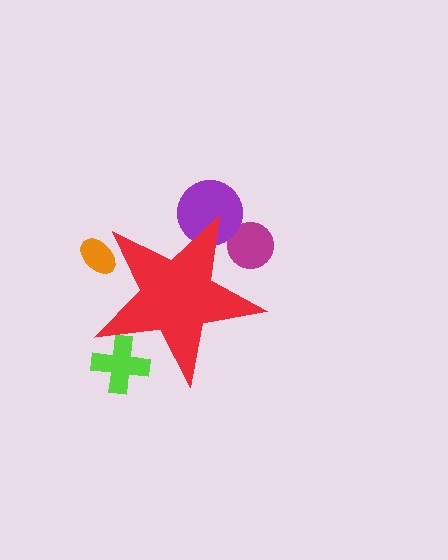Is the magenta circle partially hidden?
Yes, the magenta circle is partially hidden behind the red star.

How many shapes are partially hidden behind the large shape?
4 shapes are partially hidden.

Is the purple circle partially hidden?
Yes, the purple circle is partially hidden behind the red star.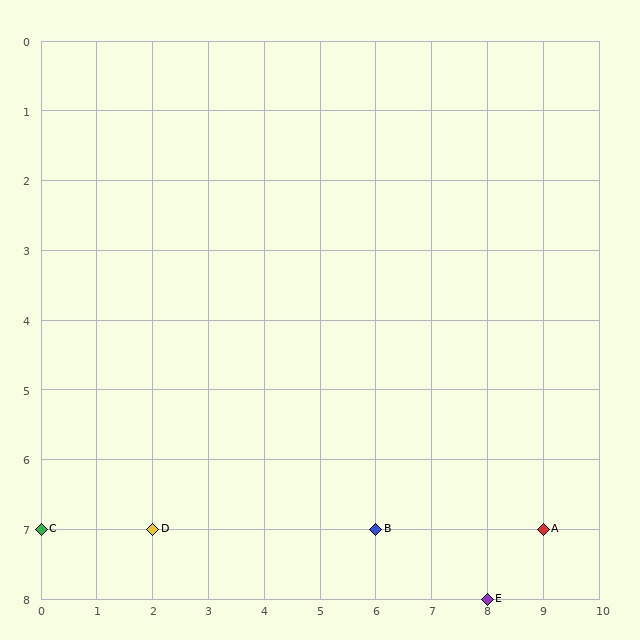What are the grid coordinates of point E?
Point E is at grid coordinates (8, 8).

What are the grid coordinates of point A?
Point A is at grid coordinates (9, 7).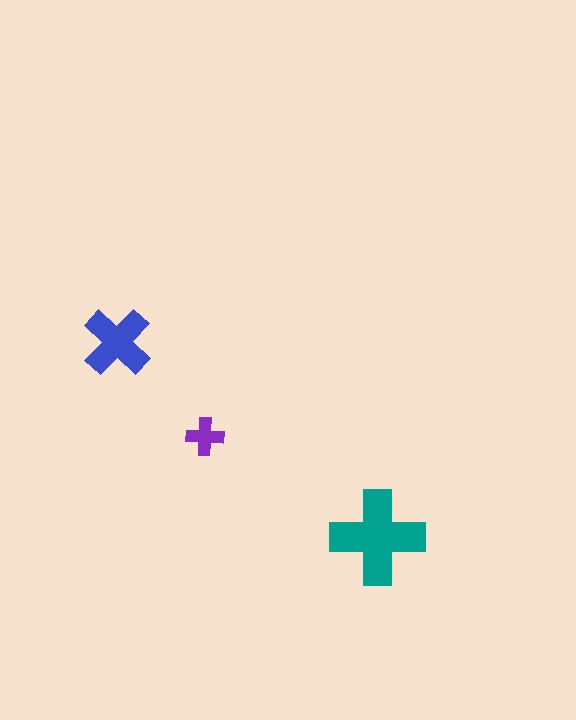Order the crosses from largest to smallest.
the teal one, the blue one, the purple one.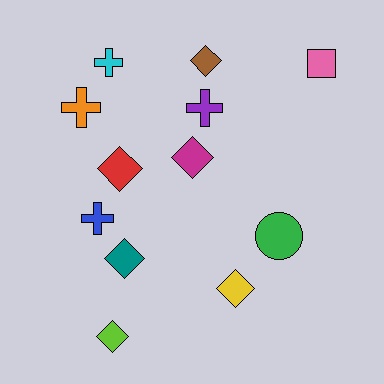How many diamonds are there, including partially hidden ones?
There are 6 diamonds.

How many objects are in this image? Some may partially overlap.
There are 12 objects.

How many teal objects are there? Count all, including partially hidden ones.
There is 1 teal object.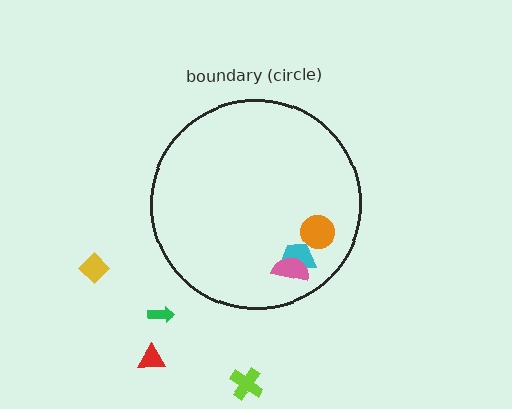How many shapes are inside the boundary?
3 inside, 4 outside.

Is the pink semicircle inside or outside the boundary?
Inside.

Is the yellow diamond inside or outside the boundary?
Outside.